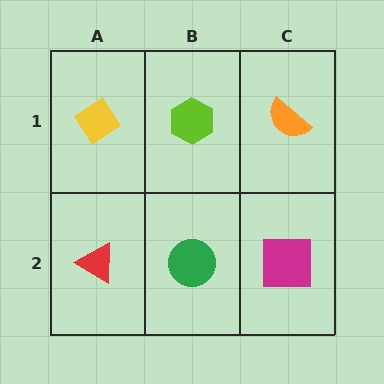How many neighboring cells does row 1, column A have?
2.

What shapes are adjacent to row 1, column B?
A green circle (row 2, column B), a yellow diamond (row 1, column A), an orange semicircle (row 1, column C).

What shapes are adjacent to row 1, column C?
A magenta square (row 2, column C), a lime hexagon (row 1, column B).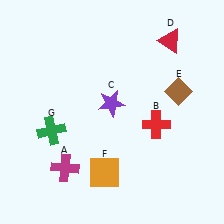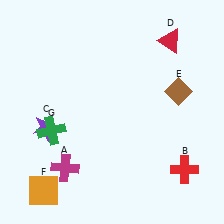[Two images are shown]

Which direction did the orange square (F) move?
The orange square (F) moved left.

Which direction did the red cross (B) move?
The red cross (B) moved down.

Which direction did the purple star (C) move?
The purple star (C) moved left.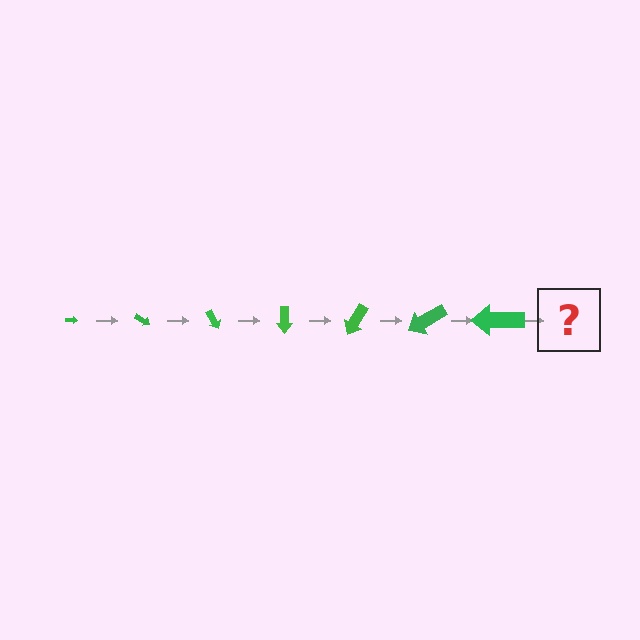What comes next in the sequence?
The next element should be an arrow, larger than the previous one and rotated 210 degrees from the start.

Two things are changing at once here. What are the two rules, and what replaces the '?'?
The two rules are that the arrow grows larger each step and it rotates 30 degrees each step. The '?' should be an arrow, larger than the previous one and rotated 210 degrees from the start.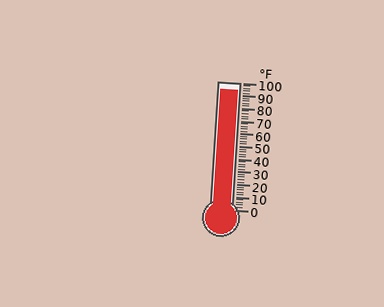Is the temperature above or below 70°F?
The temperature is above 70°F.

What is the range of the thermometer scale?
The thermometer scale ranges from 0°F to 100°F.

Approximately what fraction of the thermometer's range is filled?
The thermometer is filled to approximately 95% of its range.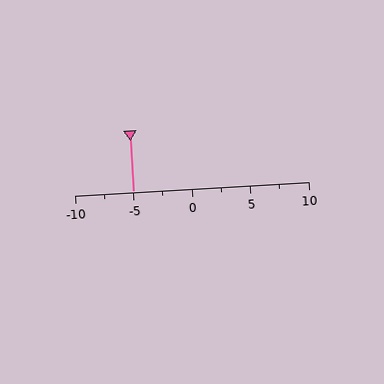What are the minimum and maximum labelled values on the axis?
The axis runs from -10 to 10.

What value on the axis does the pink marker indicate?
The marker indicates approximately -5.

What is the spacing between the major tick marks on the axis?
The major ticks are spaced 5 apart.